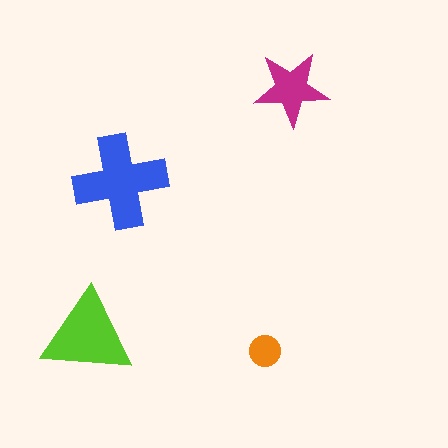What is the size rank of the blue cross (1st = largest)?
1st.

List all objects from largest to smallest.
The blue cross, the lime triangle, the magenta star, the orange circle.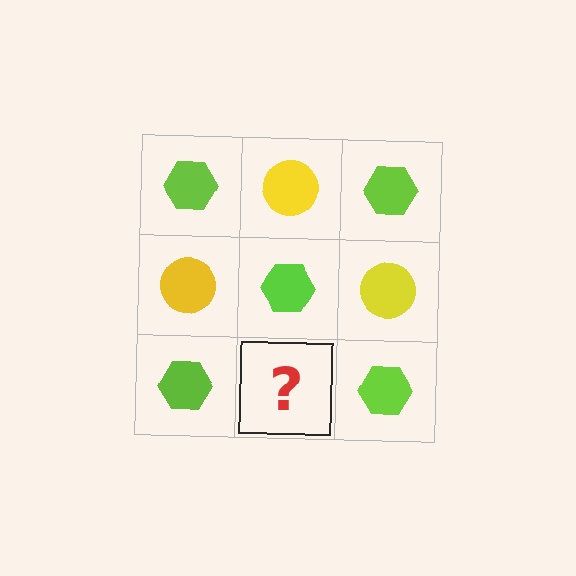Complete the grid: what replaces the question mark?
The question mark should be replaced with a yellow circle.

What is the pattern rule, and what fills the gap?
The rule is that it alternates lime hexagon and yellow circle in a checkerboard pattern. The gap should be filled with a yellow circle.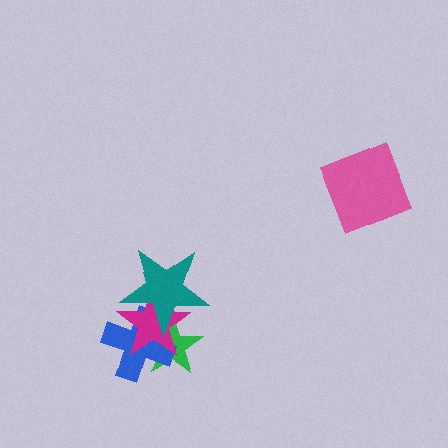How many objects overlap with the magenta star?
3 objects overlap with the magenta star.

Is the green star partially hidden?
Yes, it is partially covered by another shape.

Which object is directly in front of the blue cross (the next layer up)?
The magenta star is directly in front of the blue cross.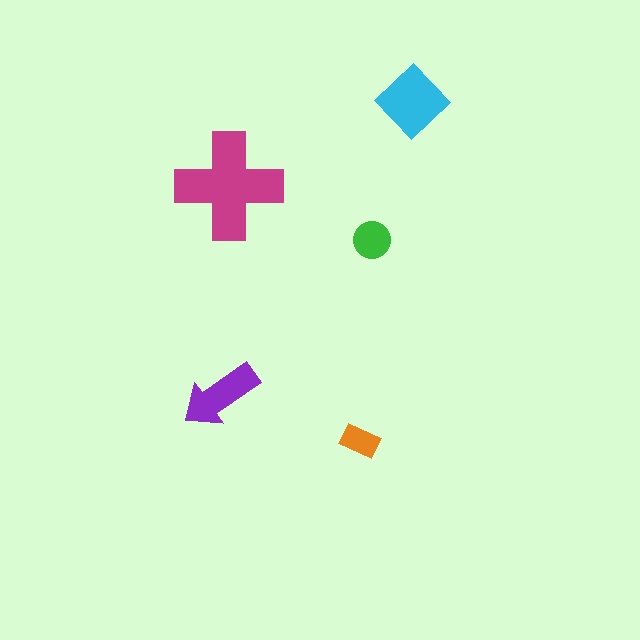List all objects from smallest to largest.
The orange rectangle, the green circle, the purple arrow, the cyan diamond, the magenta cross.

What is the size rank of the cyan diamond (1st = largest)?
2nd.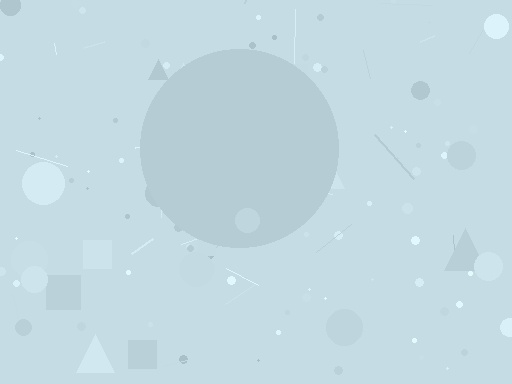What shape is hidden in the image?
A circle is hidden in the image.